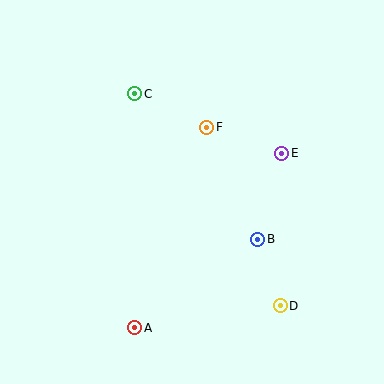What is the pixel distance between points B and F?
The distance between B and F is 123 pixels.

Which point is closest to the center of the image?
Point F at (207, 127) is closest to the center.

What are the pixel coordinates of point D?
Point D is at (280, 306).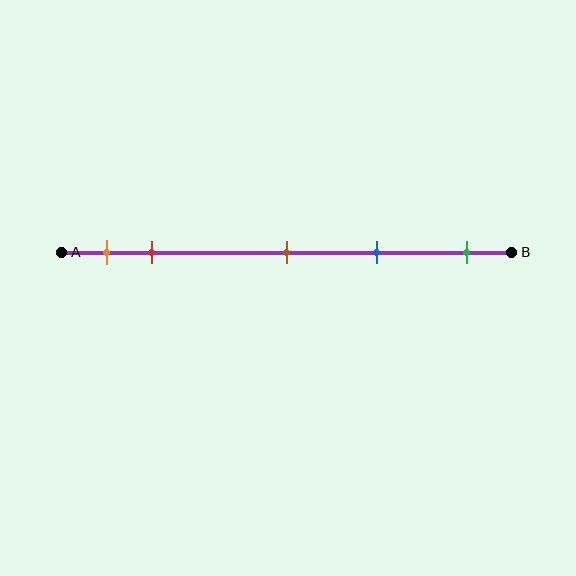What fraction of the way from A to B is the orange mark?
The orange mark is approximately 10% (0.1) of the way from A to B.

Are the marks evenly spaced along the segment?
No, the marks are not evenly spaced.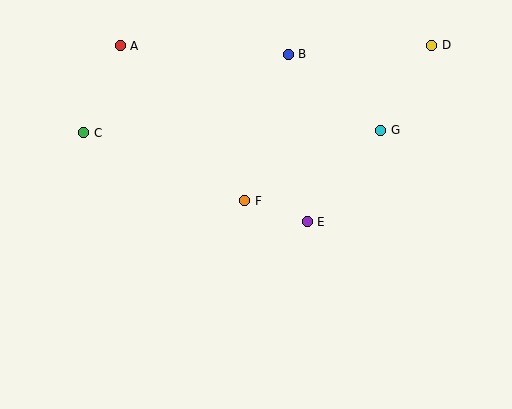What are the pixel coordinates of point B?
Point B is at (288, 54).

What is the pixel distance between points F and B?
The distance between F and B is 153 pixels.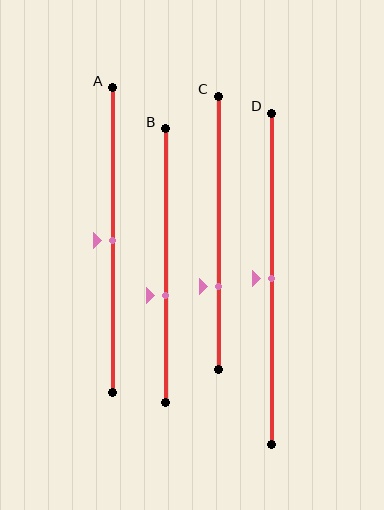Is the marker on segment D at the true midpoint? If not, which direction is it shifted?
Yes, the marker on segment D is at the true midpoint.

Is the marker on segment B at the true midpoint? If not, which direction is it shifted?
No, the marker on segment B is shifted downward by about 11% of the segment length.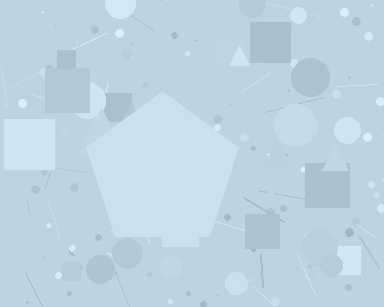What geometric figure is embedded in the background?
A pentagon is embedded in the background.